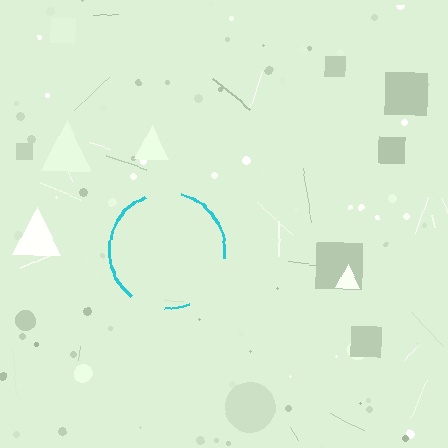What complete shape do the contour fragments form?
The contour fragments form a circle.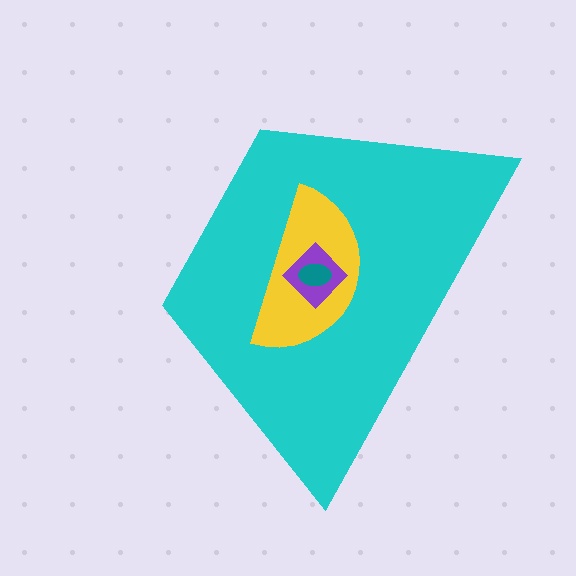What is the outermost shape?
The cyan trapezoid.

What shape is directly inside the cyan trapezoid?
The yellow semicircle.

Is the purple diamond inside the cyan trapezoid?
Yes.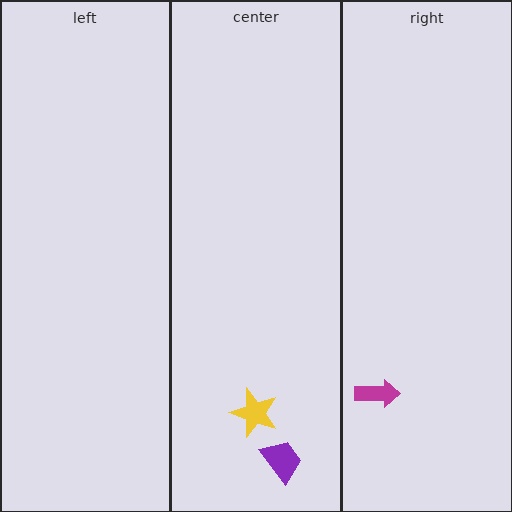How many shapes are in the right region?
1.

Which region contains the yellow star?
The center region.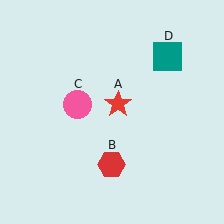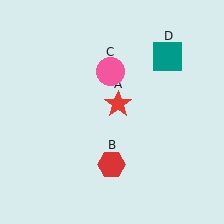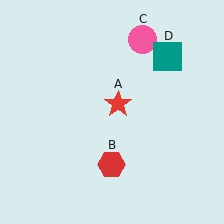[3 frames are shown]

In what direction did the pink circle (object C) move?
The pink circle (object C) moved up and to the right.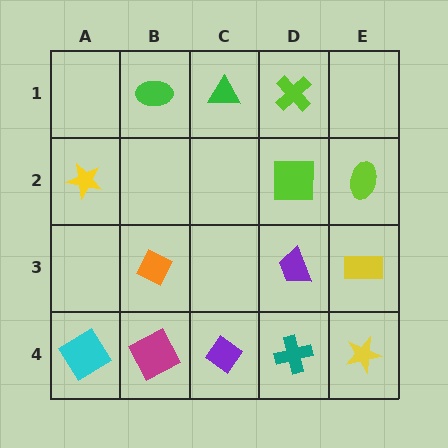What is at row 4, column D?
A teal cross.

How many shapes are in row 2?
3 shapes.